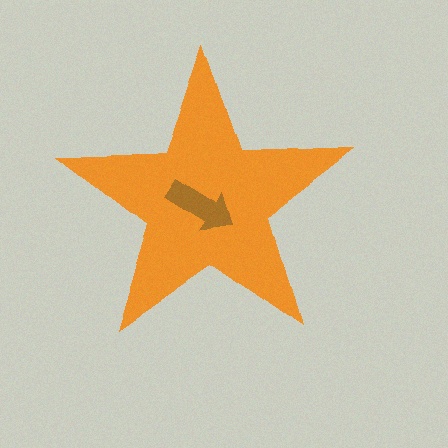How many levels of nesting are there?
2.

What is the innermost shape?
The brown arrow.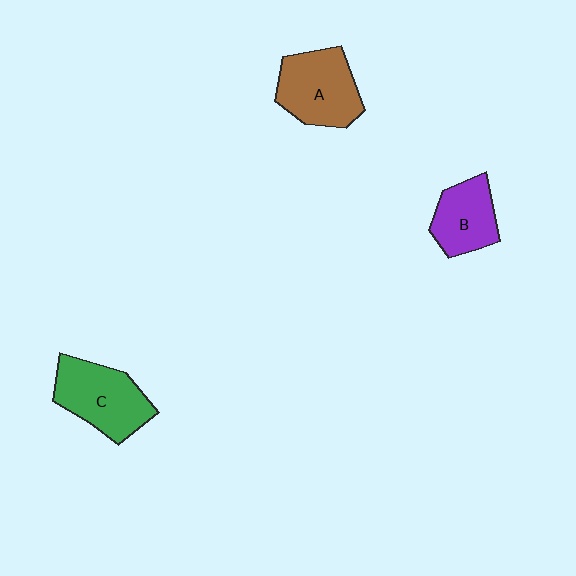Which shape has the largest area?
Shape C (green).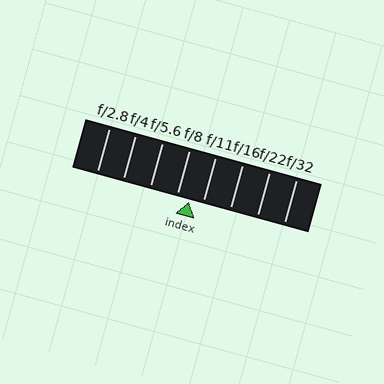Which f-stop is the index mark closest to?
The index mark is closest to f/8.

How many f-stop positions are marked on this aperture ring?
There are 8 f-stop positions marked.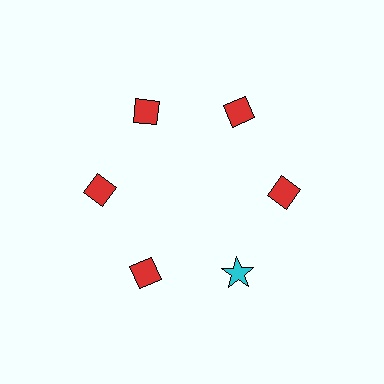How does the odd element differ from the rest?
It differs in both color (cyan instead of red) and shape (star instead of diamond).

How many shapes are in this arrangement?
There are 6 shapes arranged in a ring pattern.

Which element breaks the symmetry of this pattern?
The cyan star at roughly the 5 o'clock position breaks the symmetry. All other shapes are red diamonds.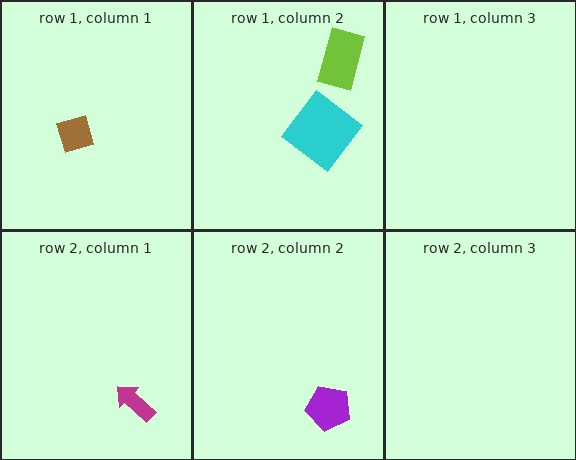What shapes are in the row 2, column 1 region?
The magenta arrow.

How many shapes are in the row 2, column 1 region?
1.